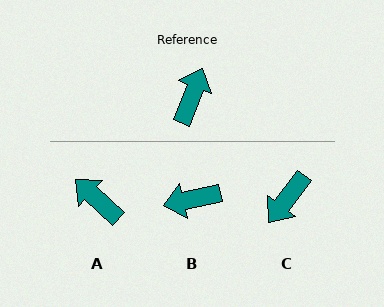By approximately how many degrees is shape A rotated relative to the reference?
Approximately 69 degrees counter-clockwise.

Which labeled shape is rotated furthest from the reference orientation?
C, about 164 degrees away.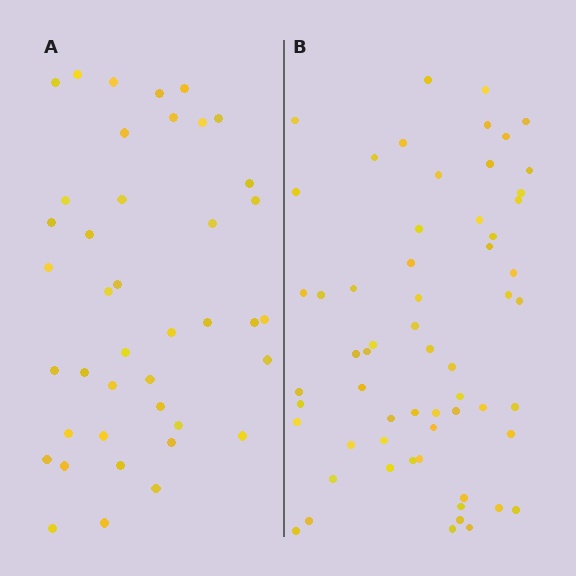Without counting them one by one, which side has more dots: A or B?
Region B (the right region) has more dots.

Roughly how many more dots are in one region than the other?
Region B has approximately 20 more dots than region A.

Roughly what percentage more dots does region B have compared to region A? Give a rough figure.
About 45% more.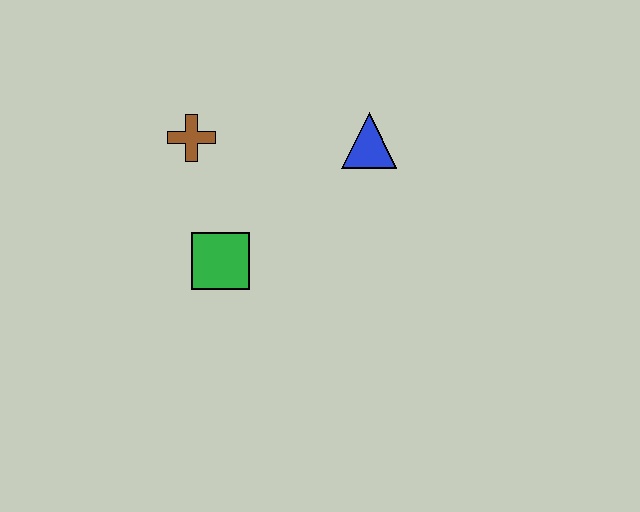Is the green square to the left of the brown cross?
No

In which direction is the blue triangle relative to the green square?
The blue triangle is to the right of the green square.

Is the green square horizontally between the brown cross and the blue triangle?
Yes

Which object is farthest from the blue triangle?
The green square is farthest from the blue triangle.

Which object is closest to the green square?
The brown cross is closest to the green square.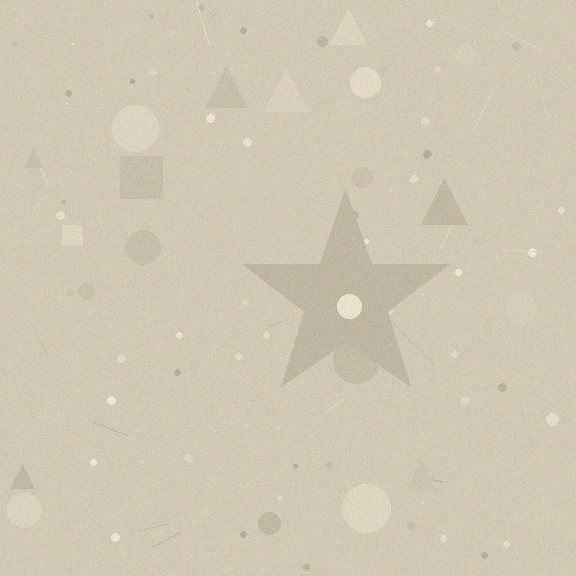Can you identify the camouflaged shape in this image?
The camouflaged shape is a star.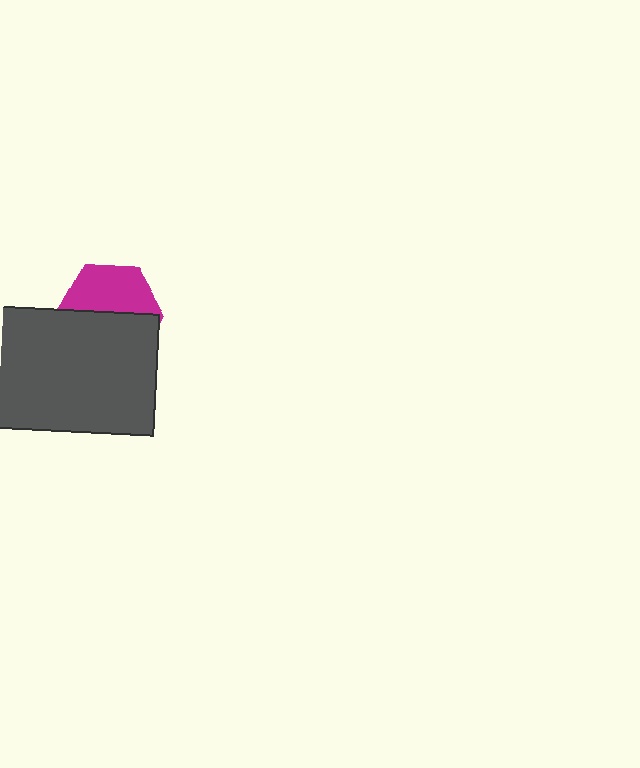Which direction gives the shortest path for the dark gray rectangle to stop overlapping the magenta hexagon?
Moving down gives the shortest separation.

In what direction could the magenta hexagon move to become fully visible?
The magenta hexagon could move up. That would shift it out from behind the dark gray rectangle entirely.